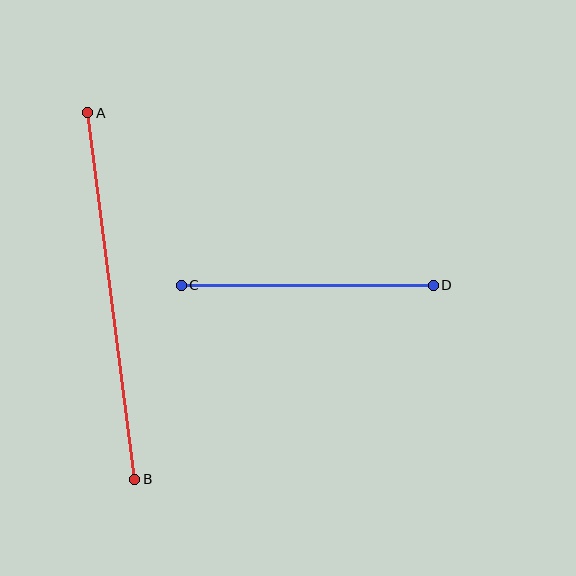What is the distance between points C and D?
The distance is approximately 252 pixels.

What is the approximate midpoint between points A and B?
The midpoint is at approximately (111, 296) pixels.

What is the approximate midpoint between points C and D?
The midpoint is at approximately (307, 285) pixels.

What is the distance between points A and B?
The distance is approximately 370 pixels.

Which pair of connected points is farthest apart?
Points A and B are farthest apart.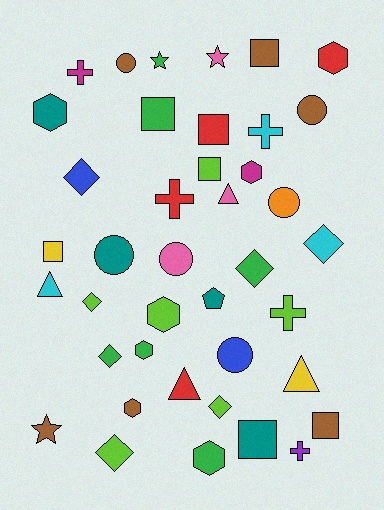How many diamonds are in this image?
There are 7 diamonds.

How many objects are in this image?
There are 40 objects.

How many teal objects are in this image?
There are 4 teal objects.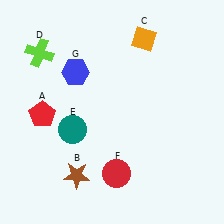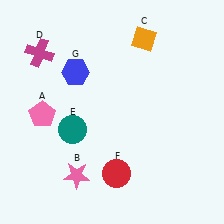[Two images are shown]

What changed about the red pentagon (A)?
In Image 1, A is red. In Image 2, it changed to pink.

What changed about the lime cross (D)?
In Image 1, D is lime. In Image 2, it changed to magenta.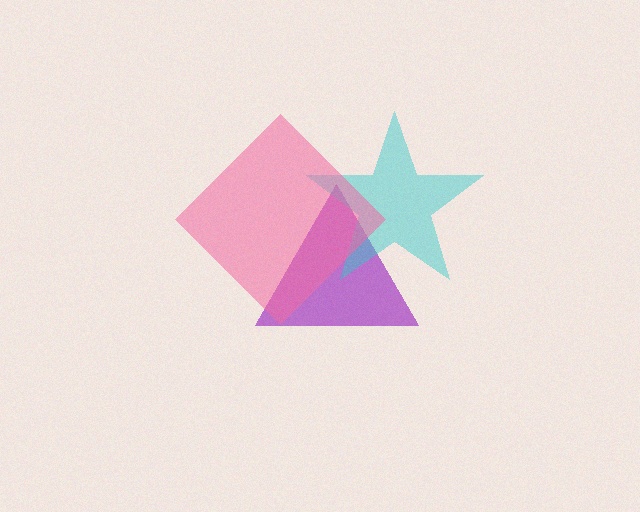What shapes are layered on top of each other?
The layered shapes are: a purple triangle, a cyan star, a pink diamond.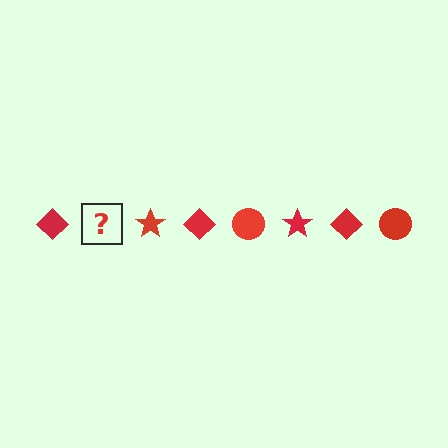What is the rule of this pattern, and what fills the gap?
The rule is that the pattern cycles through diamond, circle, star shapes in red. The gap should be filled with a red circle.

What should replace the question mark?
The question mark should be replaced with a red circle.